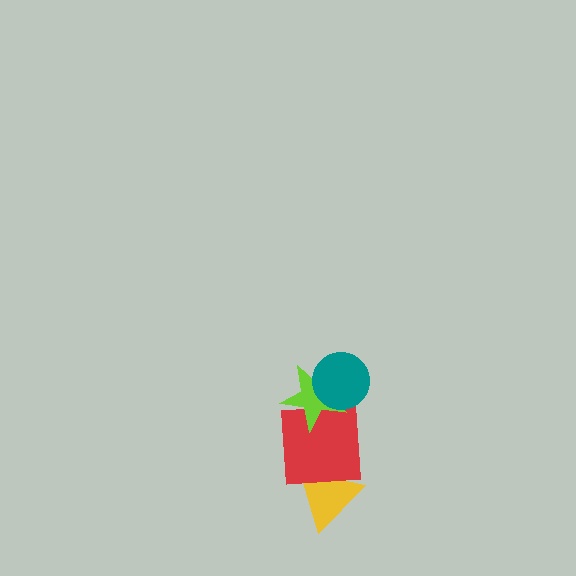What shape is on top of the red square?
The lime star is on top of the red square.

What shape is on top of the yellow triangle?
The red square is on top of the yellow triangle.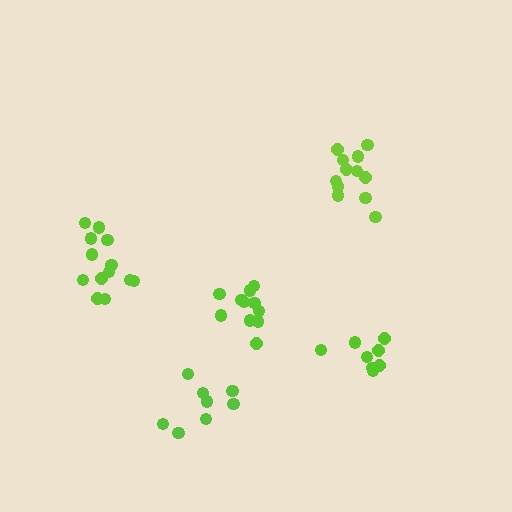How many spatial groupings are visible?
There are 5 spatial groupings.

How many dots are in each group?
Group 1: 8 dots, Group 2: 13 dots, Group 3: 11 dots, Group 4: 8 dots, Group 5: 12 dots (52 total).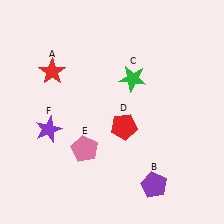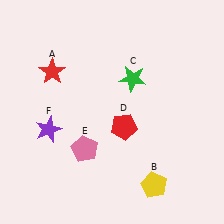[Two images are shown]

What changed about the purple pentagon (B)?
In Image 1, B is purple. In Image 2, it changed to yellow.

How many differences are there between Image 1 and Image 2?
There is 1 difference between the two images.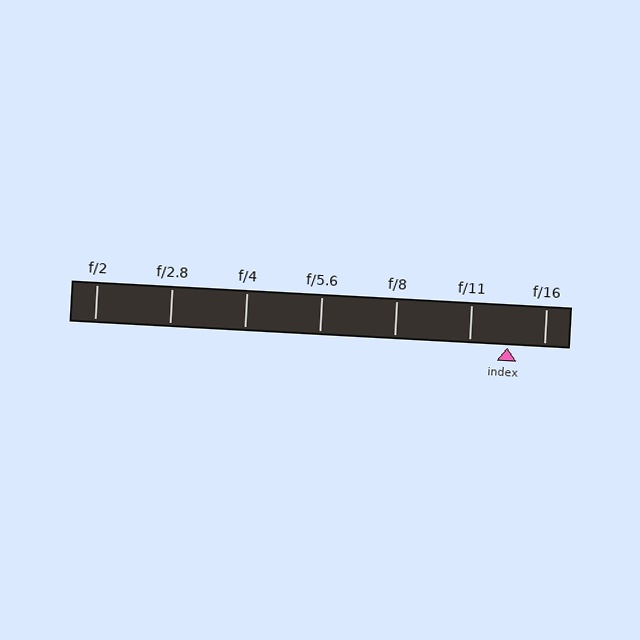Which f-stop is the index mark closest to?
The index mark is closest to f/16.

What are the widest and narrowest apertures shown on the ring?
The widest aperture shown is f/2 and the narrowest is f/16.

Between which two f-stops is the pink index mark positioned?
The index mark is between f/11 and f/16.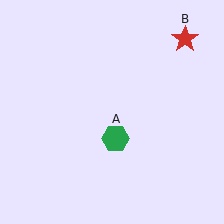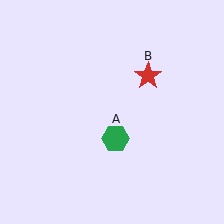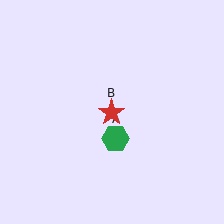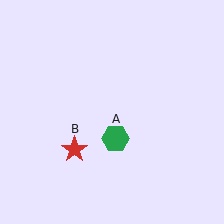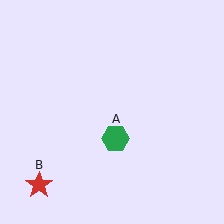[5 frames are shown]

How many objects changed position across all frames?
1 object changed position: red star (object B).